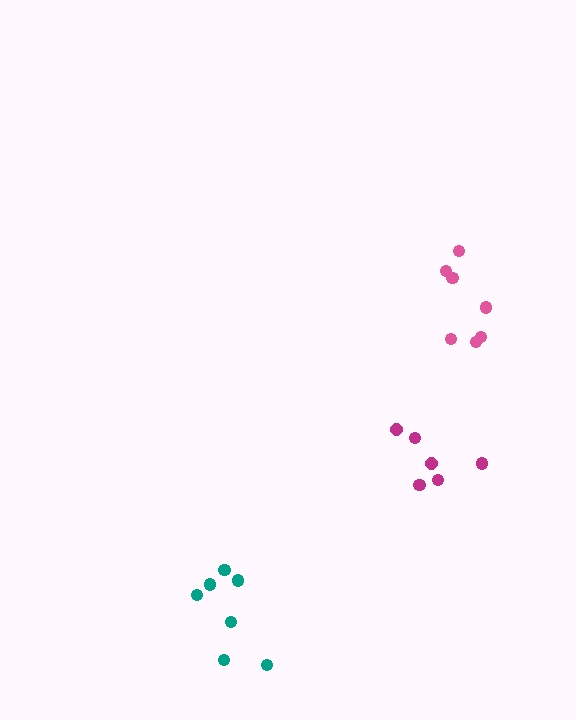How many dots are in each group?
Group 1: 6 dots, Group 2: 7 dots, Group 3: 7 dots (20 total).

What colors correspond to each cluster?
The clusters are colored: magenta, teal, pink.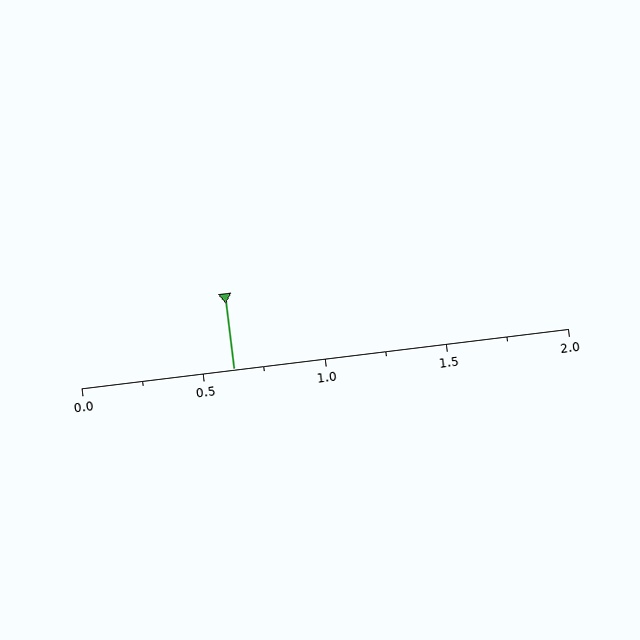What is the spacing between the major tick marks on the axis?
The major ticks are spaced 0.5 apart.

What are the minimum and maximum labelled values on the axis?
The axis runs from 0.0 to 2.0.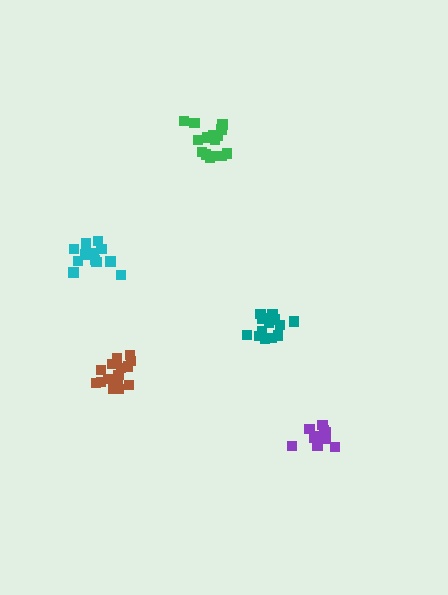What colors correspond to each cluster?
The clusters are colored: green, teal, cyan, purple, brown.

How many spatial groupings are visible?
There are 5 spatial groupings.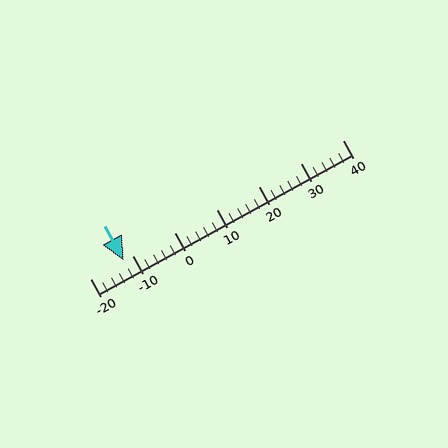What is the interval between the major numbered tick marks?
The major tick marks are spaced 10 units apart.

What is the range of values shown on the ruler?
The ruler shows values from -20 to 40.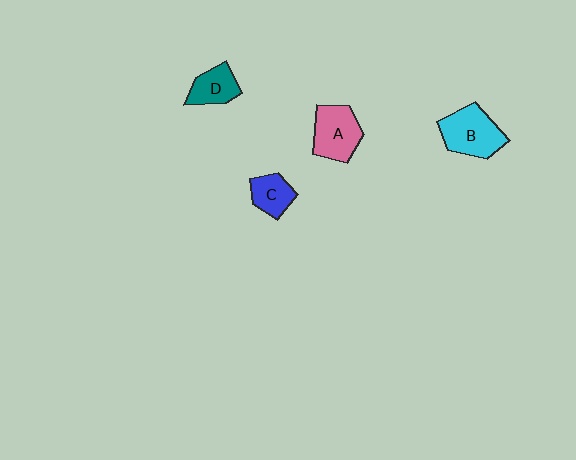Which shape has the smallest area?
Shape C (blue).